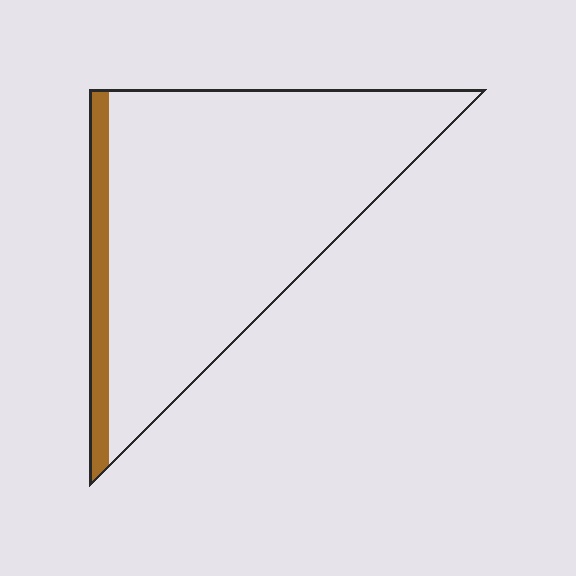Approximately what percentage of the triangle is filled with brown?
Approximately 10%.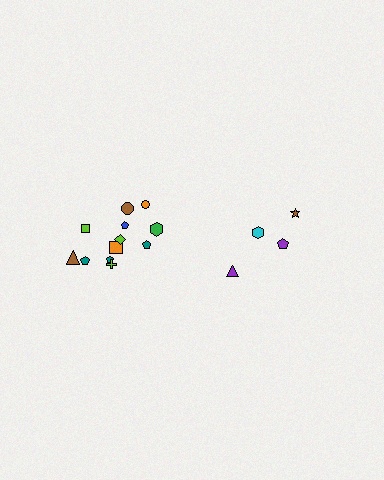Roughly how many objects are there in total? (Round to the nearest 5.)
Roughly 15 objects in total.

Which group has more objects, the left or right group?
The left group.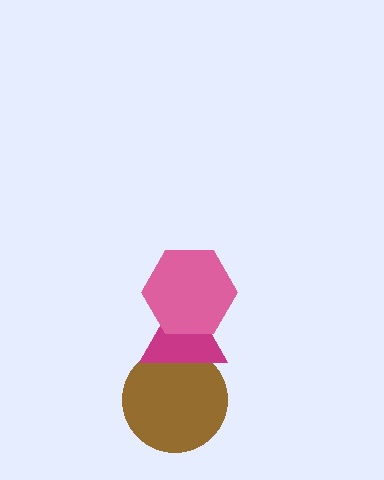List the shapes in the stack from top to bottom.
From top to bottom: the pink hexagon, the magenta triangle, the brown circle.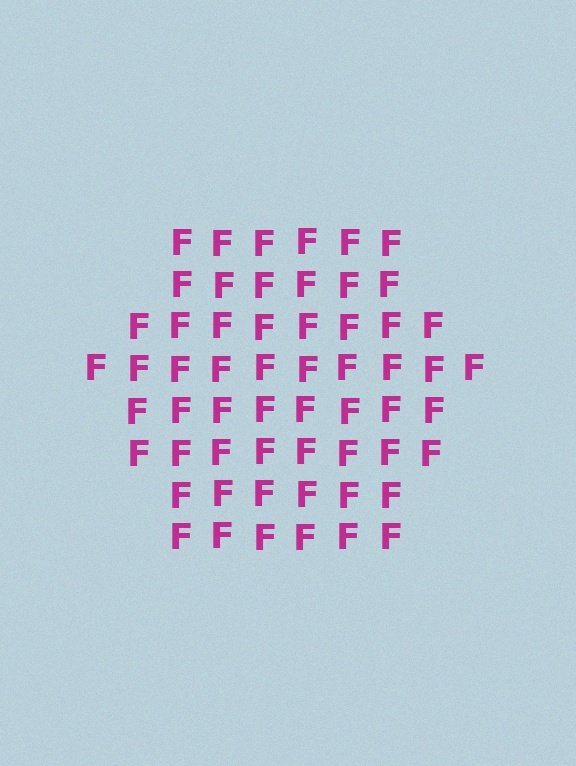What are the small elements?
The small elements are letter F's.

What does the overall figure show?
The overall figure shows a hexagon.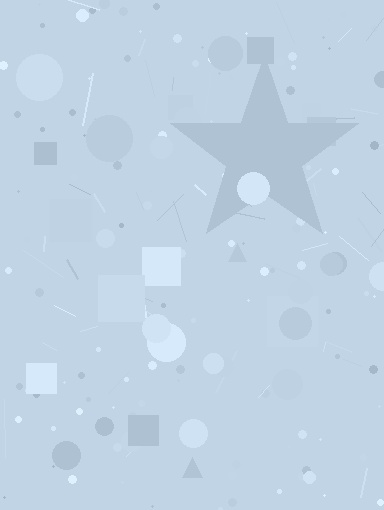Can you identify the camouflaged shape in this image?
The camouflaged shape is a star.